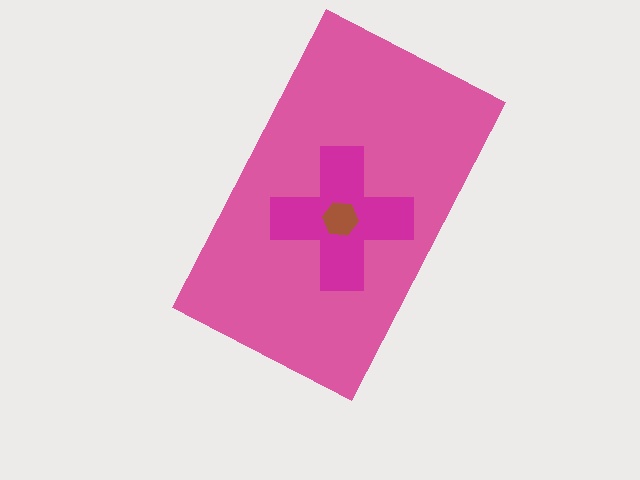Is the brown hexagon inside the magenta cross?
Yes.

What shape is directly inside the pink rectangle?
The magenta cross.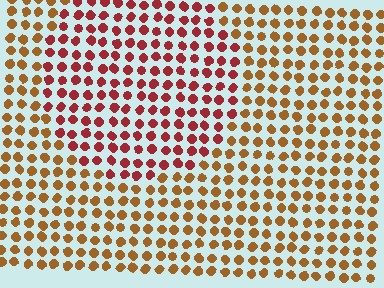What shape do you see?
I see a circle.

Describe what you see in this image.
The image is filled with small brown elements in a uniform arrangement. A circle-shaped region is visible where the elements are tinted to a slightly different hue, forming a subtle color boundary.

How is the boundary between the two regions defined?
The boundary is defined purely by a slight shift in hue (about 37 degrees). Spacing, size, and orientation are identical on both sides.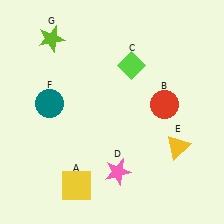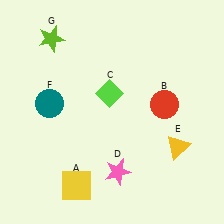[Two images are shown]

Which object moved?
The lime diamond (C) moved down.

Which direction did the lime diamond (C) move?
The lime diamond (C) moved down.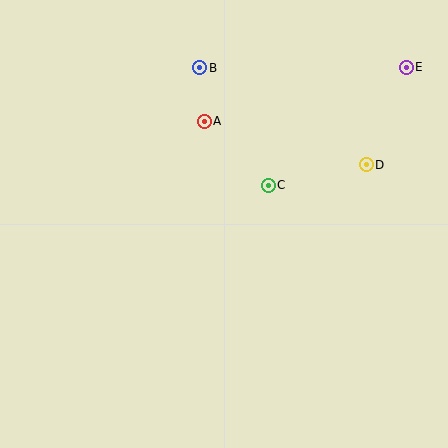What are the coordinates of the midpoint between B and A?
The midpoint between B and A is at (202, 95).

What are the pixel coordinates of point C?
Point C is at (268, 185).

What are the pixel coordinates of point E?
Point E is at (406, 67).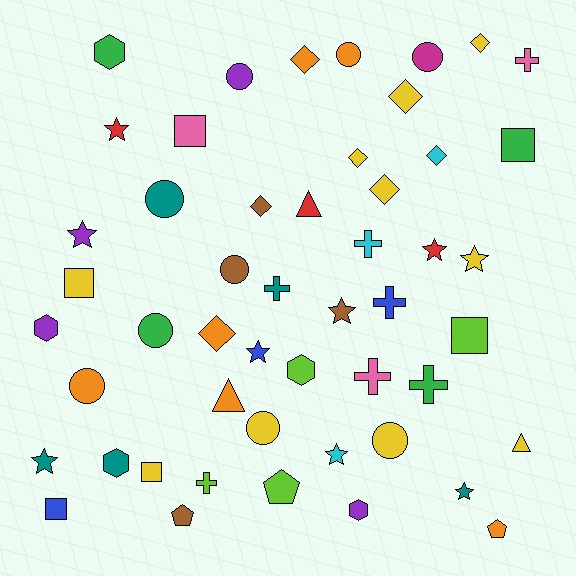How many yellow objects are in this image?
There are 10 yellow objects.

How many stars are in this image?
There are 9 stars.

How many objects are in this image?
There are 50 objects.